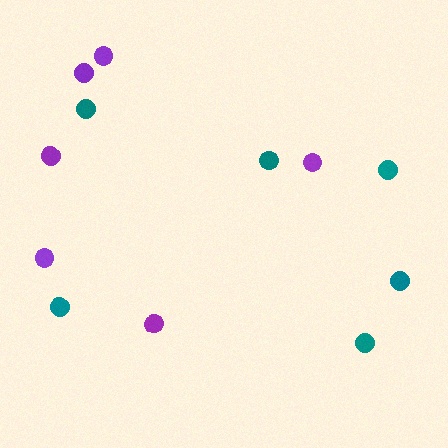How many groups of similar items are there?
There are 2 groups: one group of teal circles (6) and one group of purple circles (6).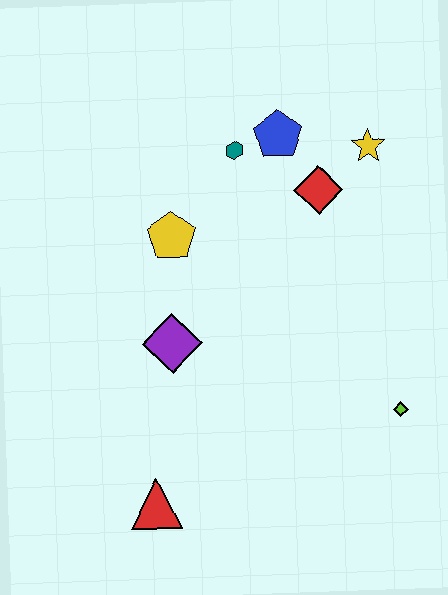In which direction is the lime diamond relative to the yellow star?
The lime diamond is below the yellow star.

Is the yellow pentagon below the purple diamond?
No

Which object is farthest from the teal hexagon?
The red triangle is farthest from the teal hexagon.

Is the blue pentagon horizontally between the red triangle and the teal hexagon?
No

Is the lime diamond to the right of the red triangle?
Yes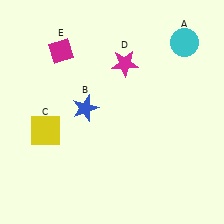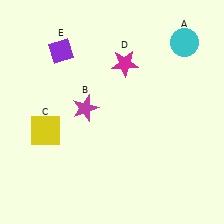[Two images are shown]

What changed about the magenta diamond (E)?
In Image 1, E is magenta. In Image 2, it changed to purple.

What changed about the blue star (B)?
In Image 1, B is blue. In Image 2, it changed to magenta.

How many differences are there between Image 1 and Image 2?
There are 2 differences between the two images.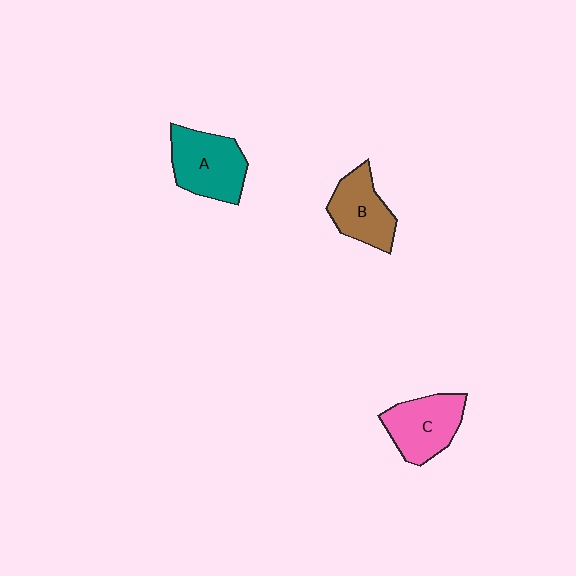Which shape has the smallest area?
Shape B (brown).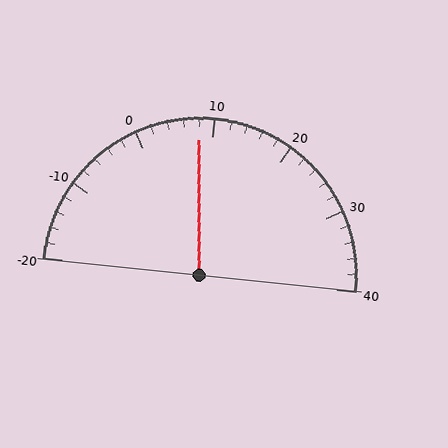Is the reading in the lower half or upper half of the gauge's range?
The reading is in the lower half of the range (-20 to 40).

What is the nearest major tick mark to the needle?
The nearest major tick mark is 10.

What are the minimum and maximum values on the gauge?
The gauge ranges from -20 to 40.